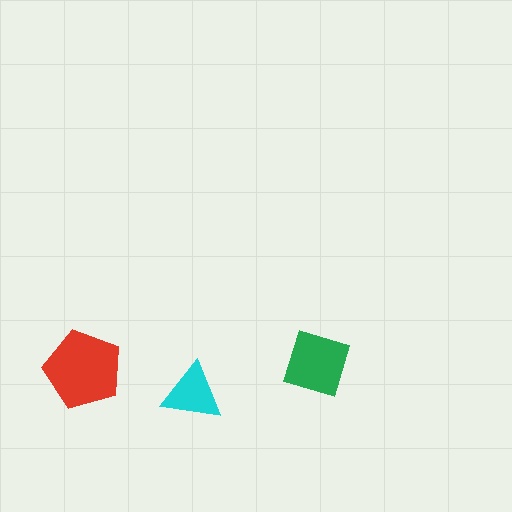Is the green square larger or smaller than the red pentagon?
Smaller.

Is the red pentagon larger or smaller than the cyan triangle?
Larger.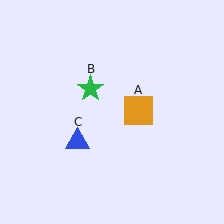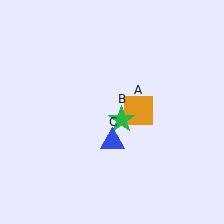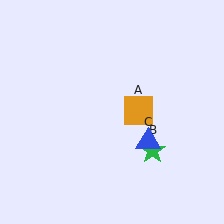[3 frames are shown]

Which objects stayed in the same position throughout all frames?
Orange square (object A) remained stationary.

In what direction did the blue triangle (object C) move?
The blue triangle (object C) moved right.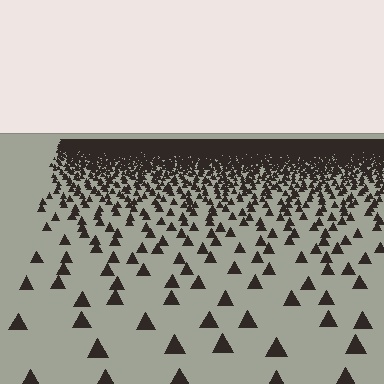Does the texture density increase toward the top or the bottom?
Density increases toward the top.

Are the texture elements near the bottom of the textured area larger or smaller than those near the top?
Larger. Near the bottom, elements are closer to the viewer and appear at a bigger on-screen size.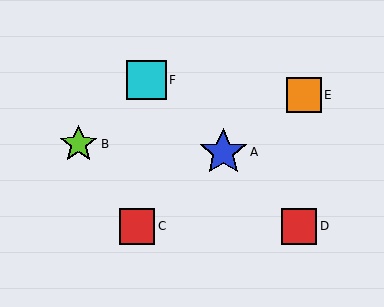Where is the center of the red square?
The center of the red square is at (137, 226).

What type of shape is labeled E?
Shape E is an orange square.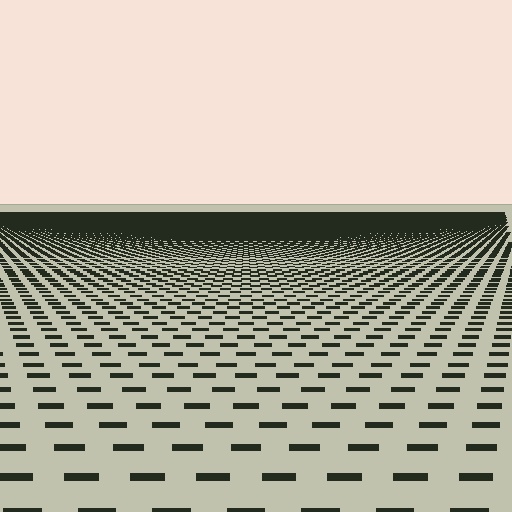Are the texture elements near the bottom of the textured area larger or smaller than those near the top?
Larger. Near the bottom, elements are closer to the viewer and appear at a bigger on-screen size.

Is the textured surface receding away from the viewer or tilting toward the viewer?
The surface is receding away from the viewer. Texture elements get smaller and denser toward the top.